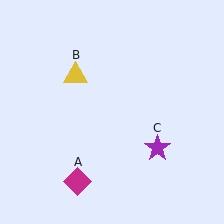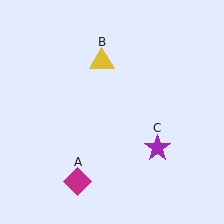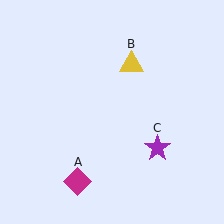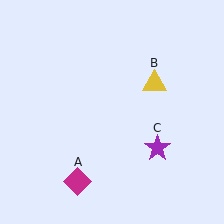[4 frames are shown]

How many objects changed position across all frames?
1 object changed position: yellow triangle (object B).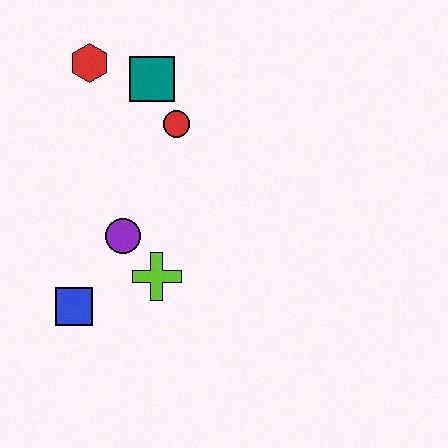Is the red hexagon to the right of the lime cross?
No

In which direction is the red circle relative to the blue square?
The red circle is above the blue square.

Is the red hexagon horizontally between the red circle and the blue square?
Yes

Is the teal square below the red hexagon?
Yes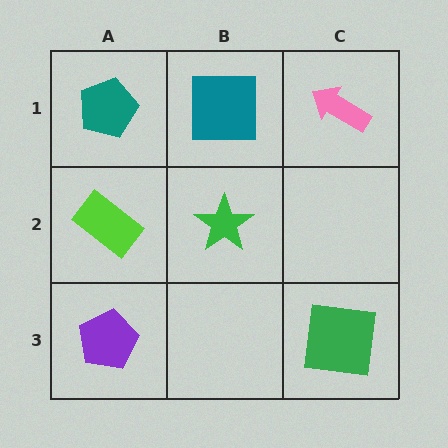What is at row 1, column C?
A pink arrow.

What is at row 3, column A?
A purple pentagon.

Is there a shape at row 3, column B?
No, that cell is empty.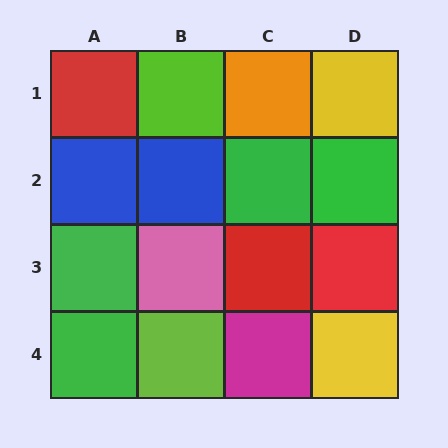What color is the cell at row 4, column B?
Lime.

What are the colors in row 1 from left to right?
Red, lime, orange, yellow.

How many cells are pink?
1 cell is pink.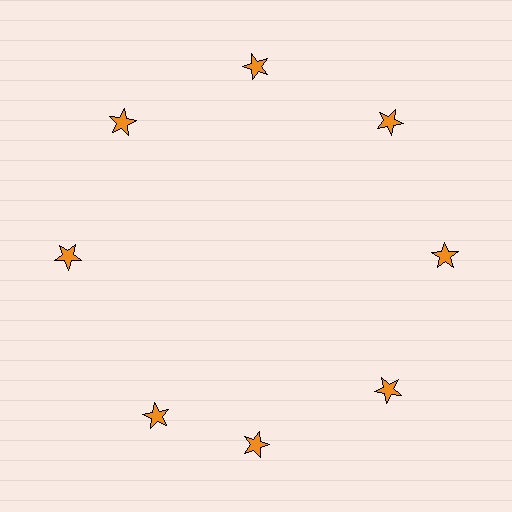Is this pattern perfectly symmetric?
No. The 8 orange stars are arranged in a ring, but one element near the 8 o'clock position is rotated out of alignment along the ring, breaking the 8-fold rotational symmetry.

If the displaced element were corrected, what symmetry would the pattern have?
It would have 8-fold rotational symmetry — the pattern would map onto itself every 45 degrees.